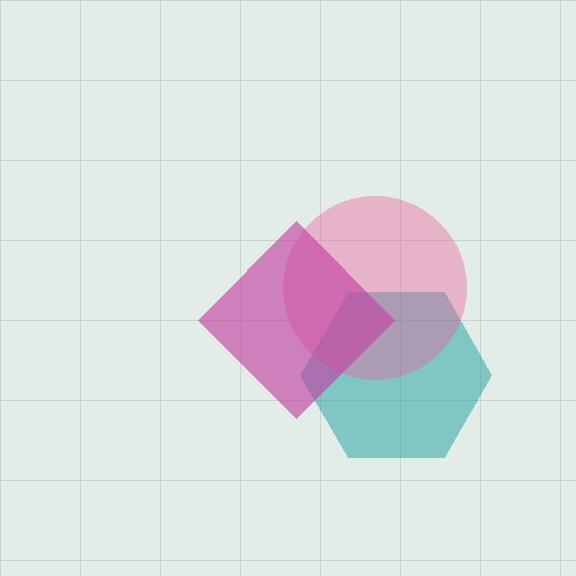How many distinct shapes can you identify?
There are 3 distinct shapes: a teal hexagon, a pink circle, a magenta diamond.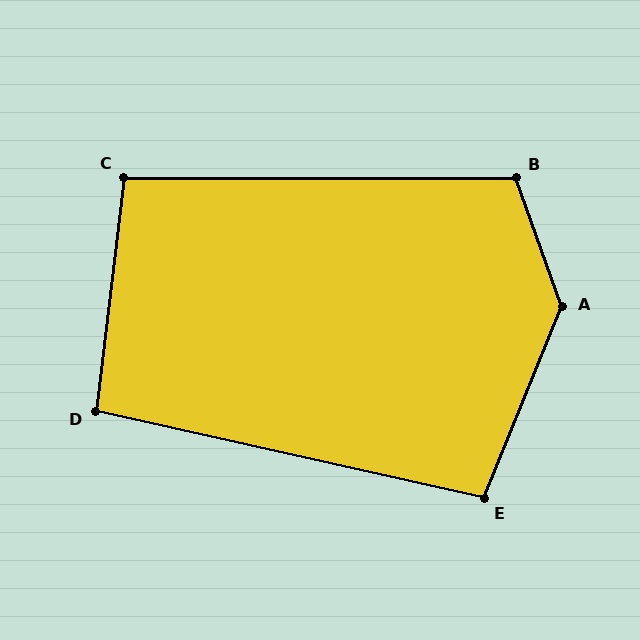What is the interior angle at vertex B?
Approximately 110 degrees (obtuse).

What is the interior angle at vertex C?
Approximately 97 degrees (obtuse).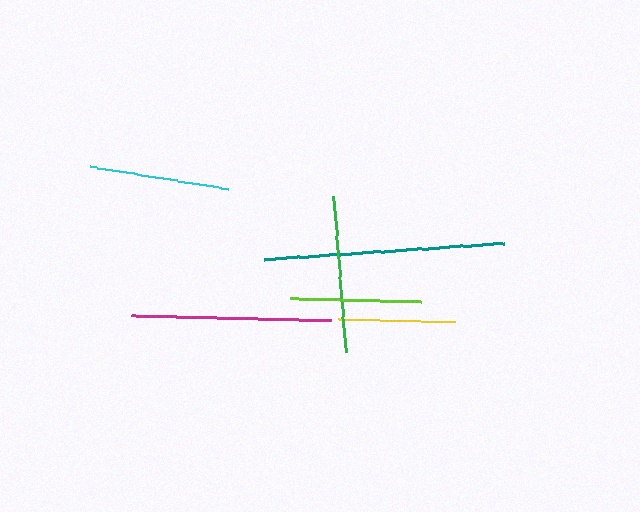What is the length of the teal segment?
The teal segment is approximately 241 pixels long.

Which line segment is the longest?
The teal line is the longest at approximately 241 pixels.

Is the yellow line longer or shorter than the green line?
The green line is longer than the yellow line.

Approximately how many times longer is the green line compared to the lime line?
The green line is approximately 1.2 times the length of the lime line.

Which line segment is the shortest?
The yellow line is the shortest at approximately 117 pixels.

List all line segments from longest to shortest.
From longest to shortest: teal, magenta, green, cyan, lime, yellow.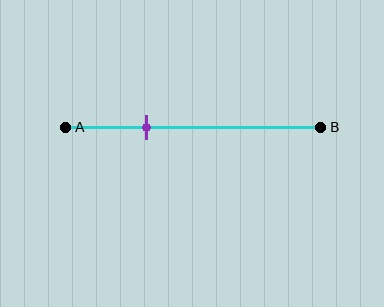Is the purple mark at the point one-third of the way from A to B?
Yes, the mark is approximately at the one-third point.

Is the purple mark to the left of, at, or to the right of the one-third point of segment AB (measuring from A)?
The purple mark is approximately at the one-third point of segment AB.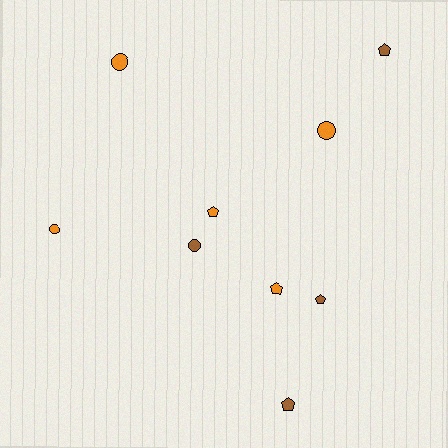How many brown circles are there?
There is 1 brown circle.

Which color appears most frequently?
Orange, with 5 objects.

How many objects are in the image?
There are 9 objects.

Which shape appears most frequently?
Pentagon, with 5 objects.